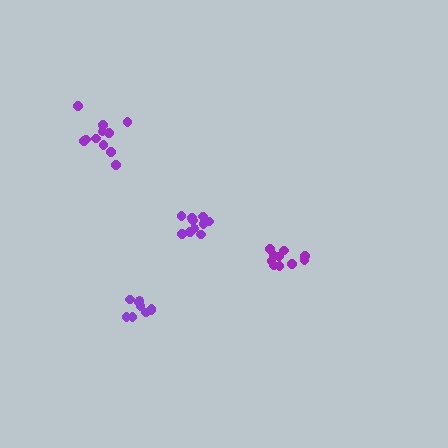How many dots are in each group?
Group 1: 10 dots, Group 2: 12 dots, Group 3: 11 dots, Group 4: 9 dots (42 total).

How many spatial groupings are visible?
There are 4 spatial groupings.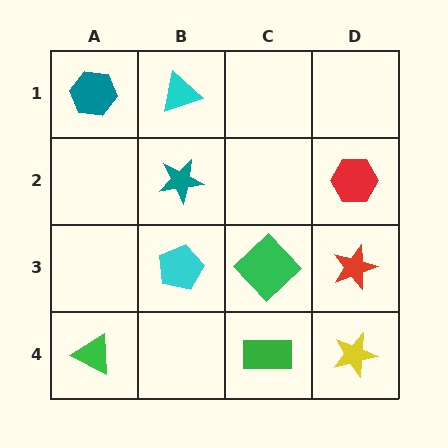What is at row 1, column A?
A teal hexagon.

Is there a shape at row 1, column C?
No, that cell is empty.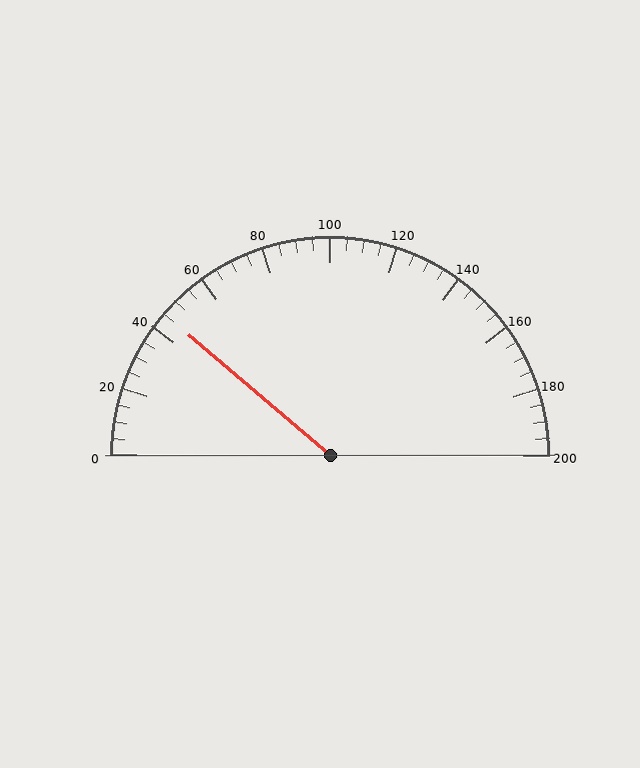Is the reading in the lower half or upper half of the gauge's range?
The reading is in the lower half of the range (0 to 200).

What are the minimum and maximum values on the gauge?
The gauge ranges from 0 to 200.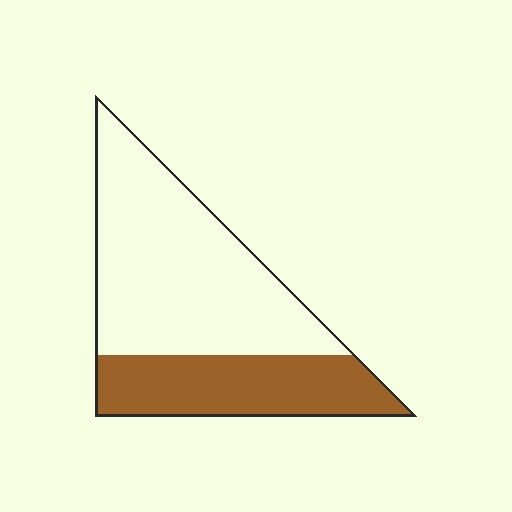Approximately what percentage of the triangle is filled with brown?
Approximately 35%.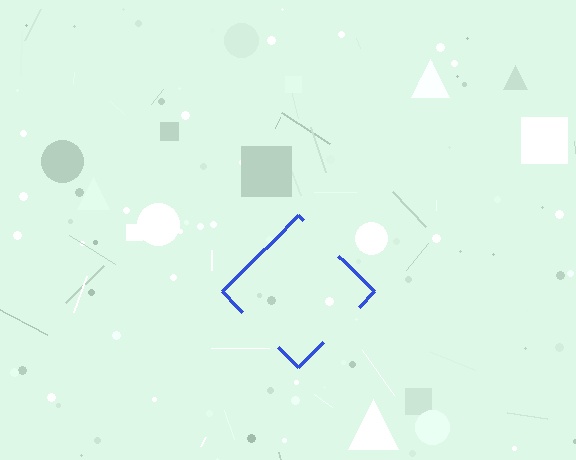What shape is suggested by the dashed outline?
The dashed outline suggests a diamond.